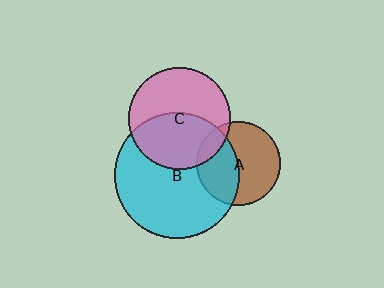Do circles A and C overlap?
Yes.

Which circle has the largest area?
Circle B (cyan).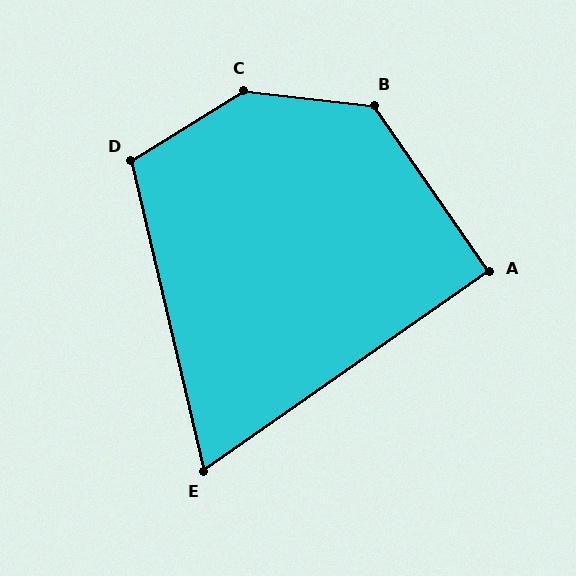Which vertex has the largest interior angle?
C, at approximately 142 degrees.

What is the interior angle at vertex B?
Approximately 131 degrees (obtuse).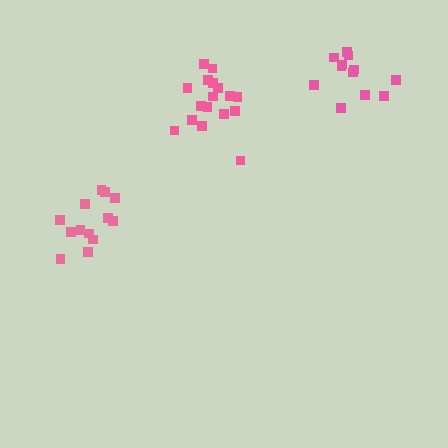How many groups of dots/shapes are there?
There are 3 groups.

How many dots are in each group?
Group 1: 17 dots, Group 2: 13 dots, Group 3: 13 dots (43 total).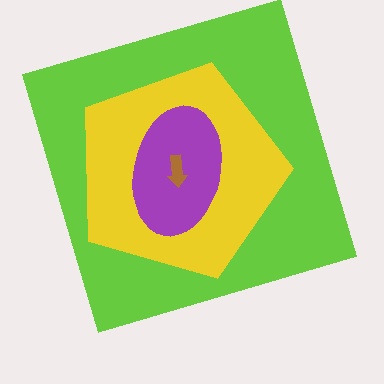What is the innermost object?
The brown arrow.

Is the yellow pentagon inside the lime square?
Yes.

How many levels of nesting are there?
4.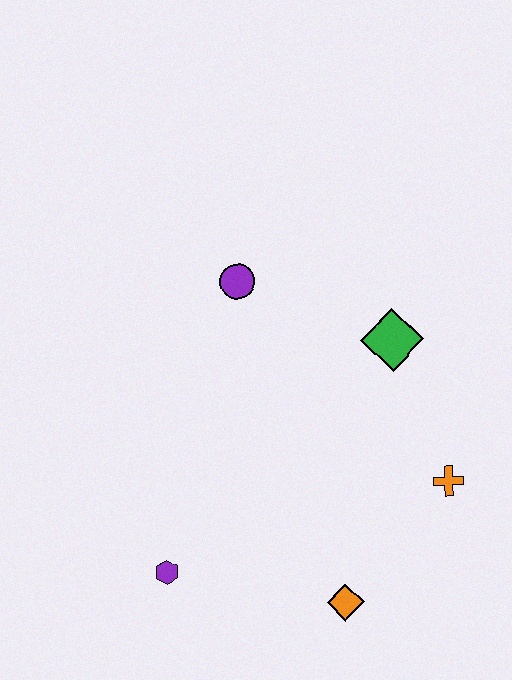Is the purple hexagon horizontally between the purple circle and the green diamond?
No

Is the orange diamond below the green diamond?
Yes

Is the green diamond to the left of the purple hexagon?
No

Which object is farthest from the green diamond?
The purple hexagon is farthest from the green diamond.